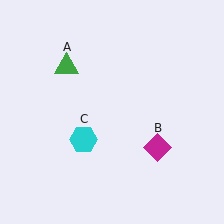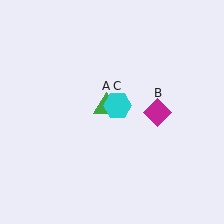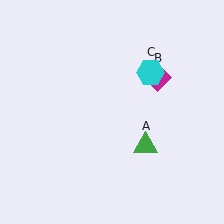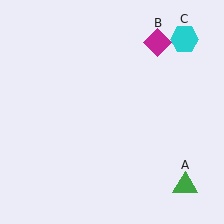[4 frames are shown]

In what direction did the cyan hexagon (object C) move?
The cyan hexagon (object C) moved up and to the right.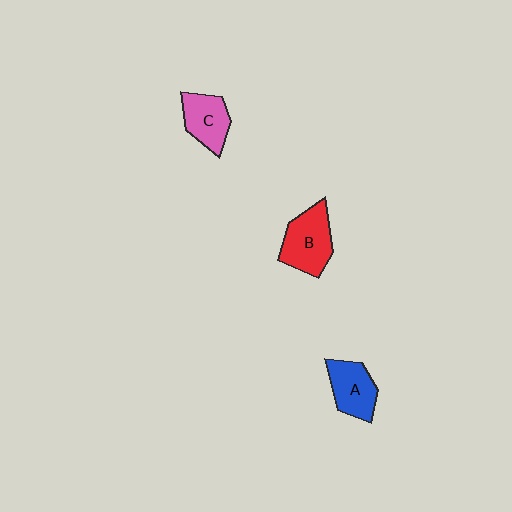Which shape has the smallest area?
Shape C (pink).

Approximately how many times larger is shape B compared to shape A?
Approximately 1.3 times.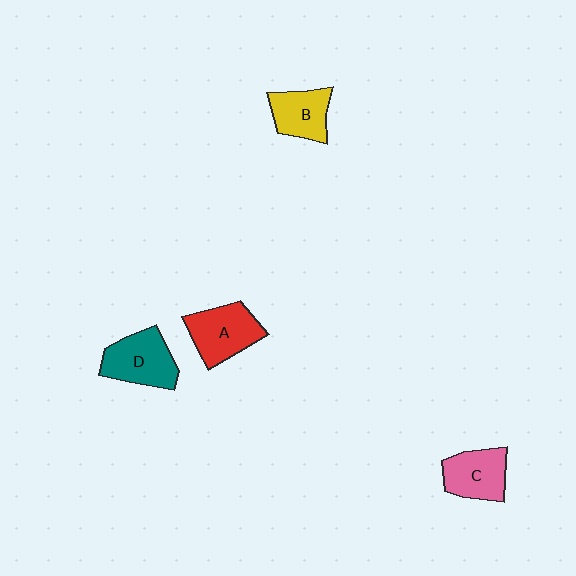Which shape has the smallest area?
Shape B (yellow).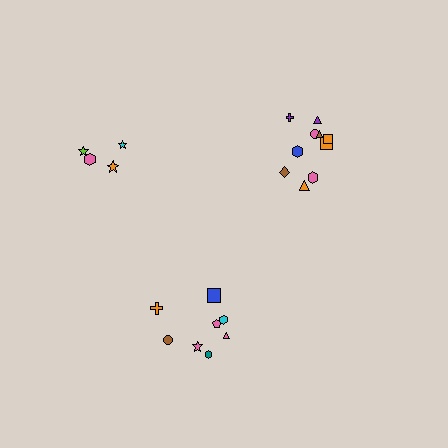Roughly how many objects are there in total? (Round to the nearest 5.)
Roughly 20 objects in total.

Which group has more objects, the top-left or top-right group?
The top-right group.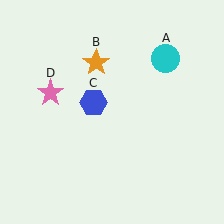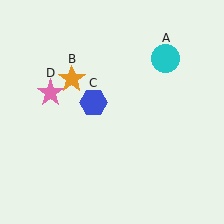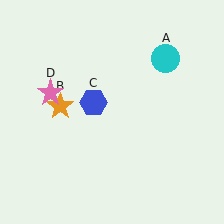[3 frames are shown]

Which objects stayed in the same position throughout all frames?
Cyan circle (object A) and blue hexagon (object C) and pink star (object D) remained stationary.